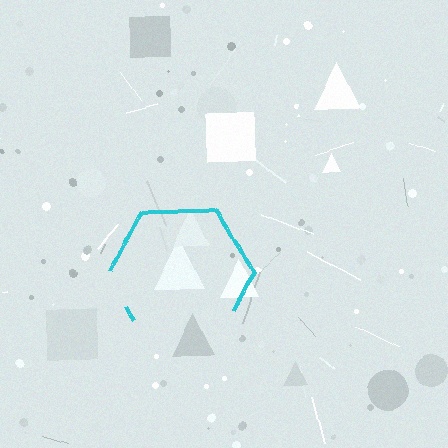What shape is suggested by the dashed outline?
The dashed outline suggests a hexagon.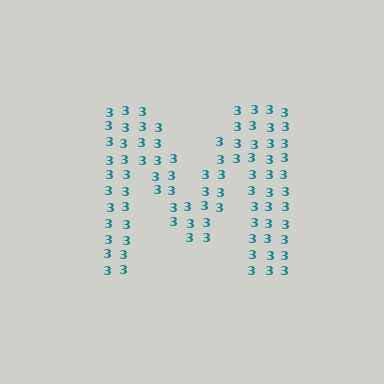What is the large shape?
The large shape is the letter M.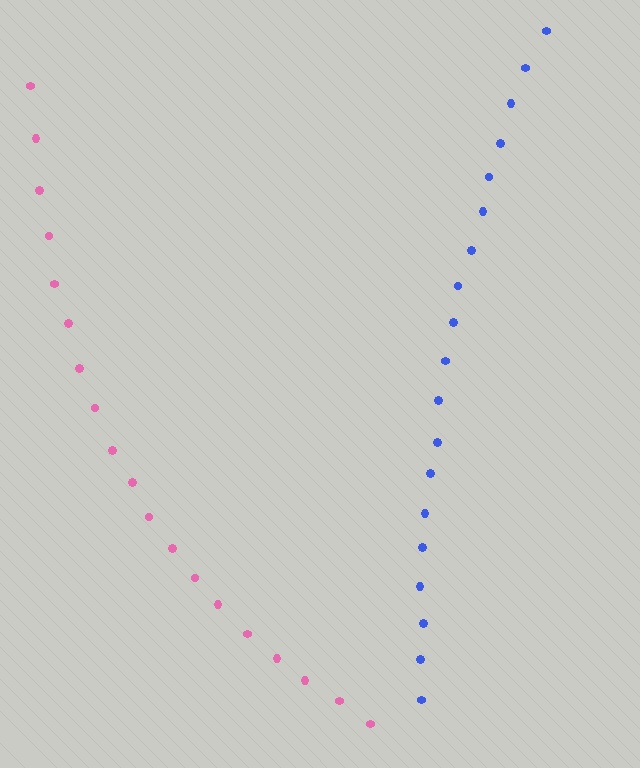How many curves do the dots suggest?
There are 2 distinct paths.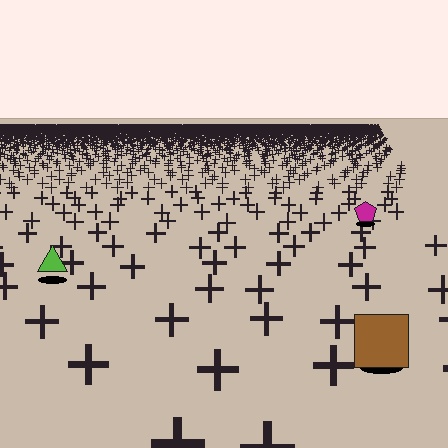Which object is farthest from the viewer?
The magenta pentagon is farthest from the viewer. It appears smaller and the ground texture around it is denser.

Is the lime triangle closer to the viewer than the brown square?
No. The brown square is closer — you can tell from the texture gradient: the ground texture is coarser near it.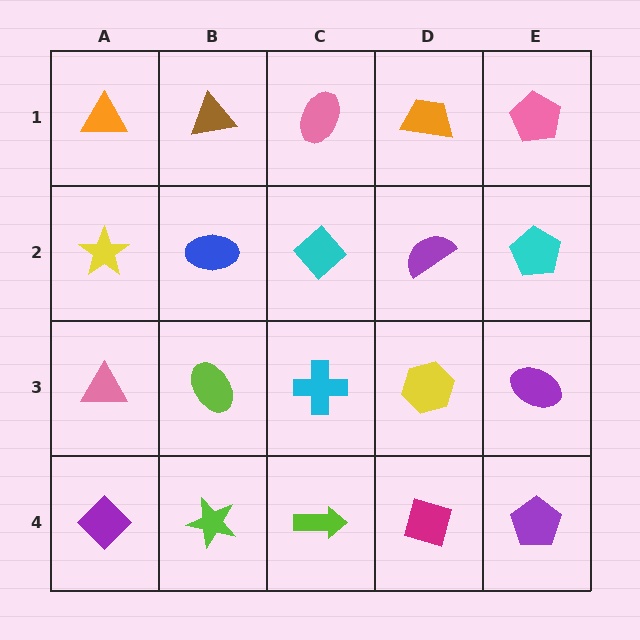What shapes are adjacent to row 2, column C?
A pink ellipse (row 1, column C), a cyan cross (row 3, column C), a blue ellipse (row 2, column B), a purple semicircle (row 2, column D).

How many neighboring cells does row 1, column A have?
2.